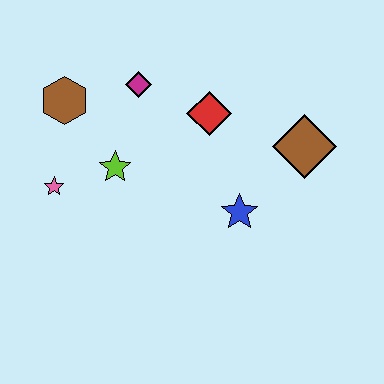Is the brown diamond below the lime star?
No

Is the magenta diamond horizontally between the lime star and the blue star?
Yes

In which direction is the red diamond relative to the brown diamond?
The red diamond is to the left of the brown diamond.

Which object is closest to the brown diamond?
The blue star is closest to the brown diamond.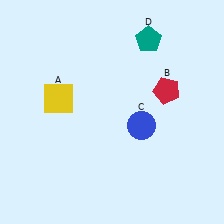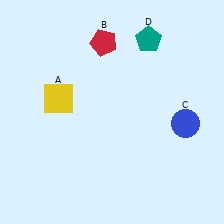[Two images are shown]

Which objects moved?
The objects that moved are: the red pentagon (B), the blue circle (C).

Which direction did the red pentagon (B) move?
The red pentagon (B) moved left.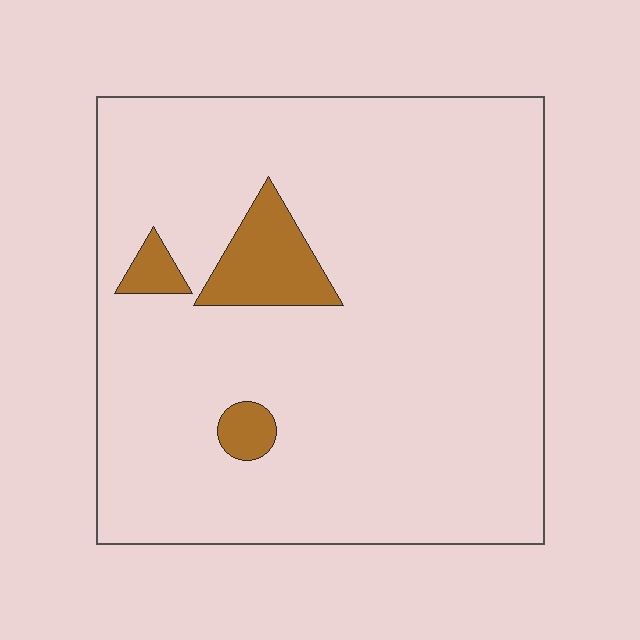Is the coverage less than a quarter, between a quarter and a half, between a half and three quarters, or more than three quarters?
Less than a quarter.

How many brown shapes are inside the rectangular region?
3.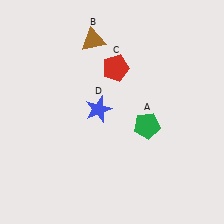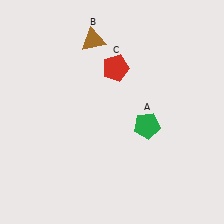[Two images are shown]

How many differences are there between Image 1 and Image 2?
There is 1 difference between the two images.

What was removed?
The blue star (D) was removed in Image 2.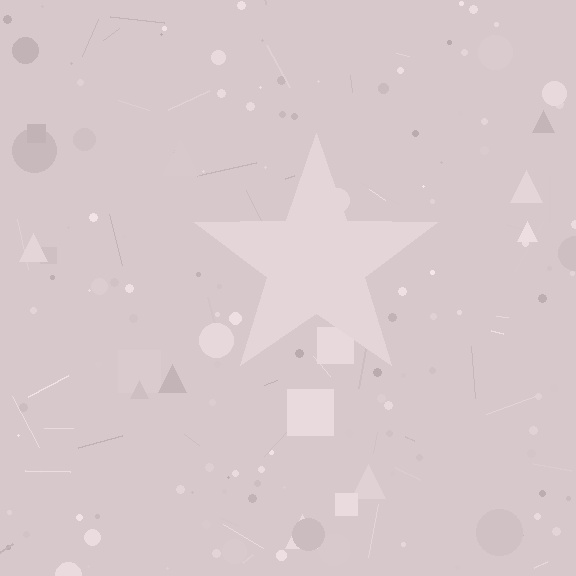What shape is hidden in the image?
A star is hidden in the image.